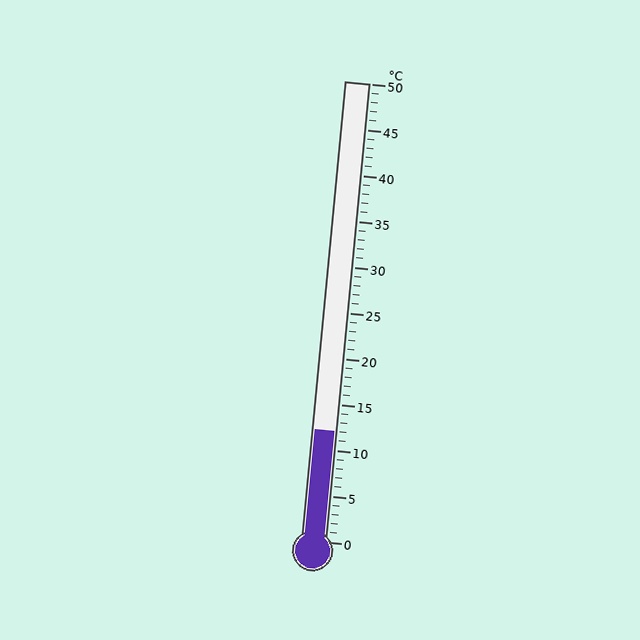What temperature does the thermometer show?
The thermometer shows approximately 12°C.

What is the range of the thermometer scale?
The thermometer scale ranges from 0°C to 50°C.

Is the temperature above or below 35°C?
The temperature is below 35°C.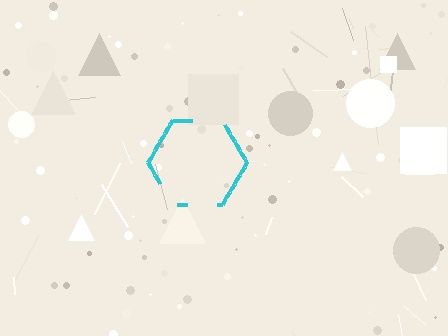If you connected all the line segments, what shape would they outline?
They would outline a hexagon.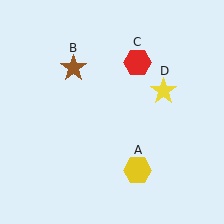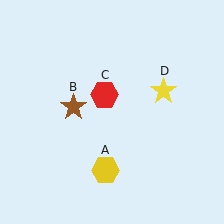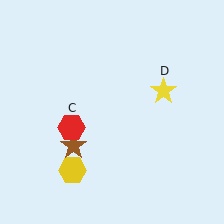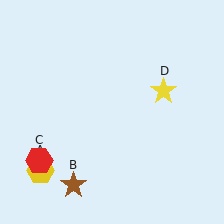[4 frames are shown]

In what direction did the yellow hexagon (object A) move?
The yellow hexagon (object A) moved left.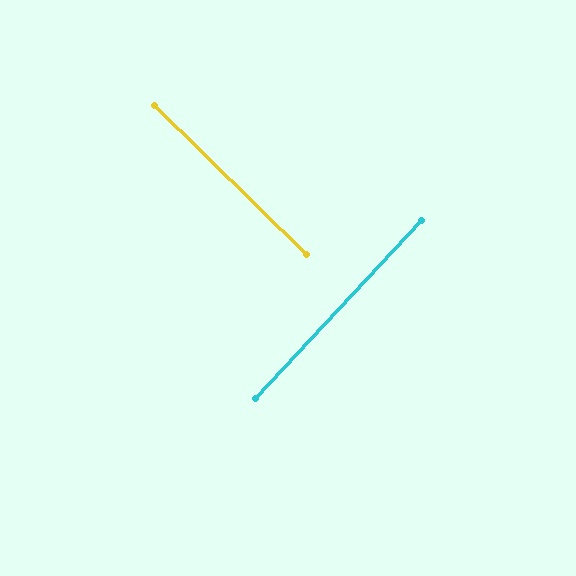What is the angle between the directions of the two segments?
Approximately 89 degrees.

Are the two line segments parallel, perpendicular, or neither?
Perpendicular — they meet at approximately 89°.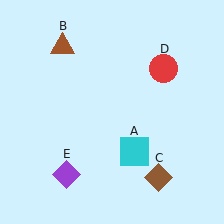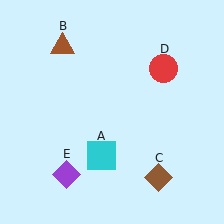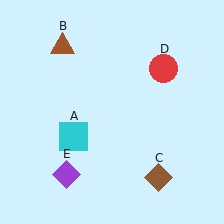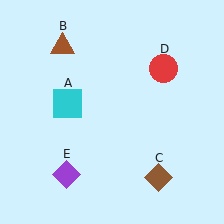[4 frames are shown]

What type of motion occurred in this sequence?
The cyan square (object A) rotated clockwise around the center of the scene.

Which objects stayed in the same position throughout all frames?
Brown triangle (object B) and brown diamond (object C) and red circle (object D) and purple diamond (object E) remained stationary.